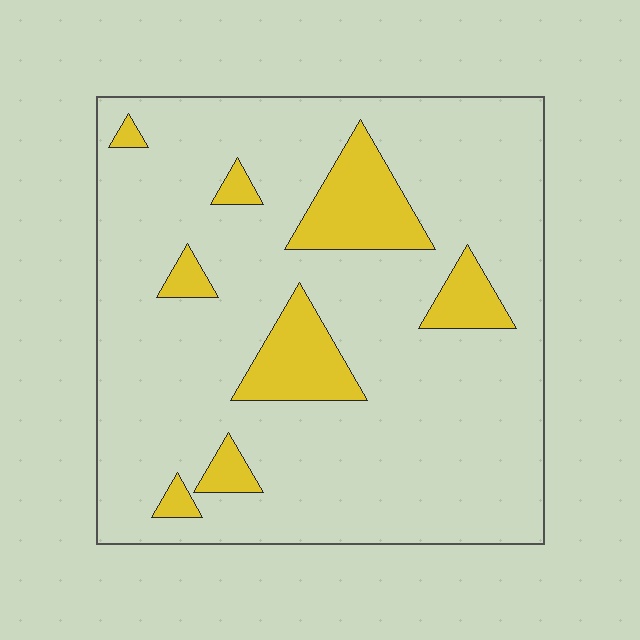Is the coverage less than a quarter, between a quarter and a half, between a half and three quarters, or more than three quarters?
Less than a quarter.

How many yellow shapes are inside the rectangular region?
8.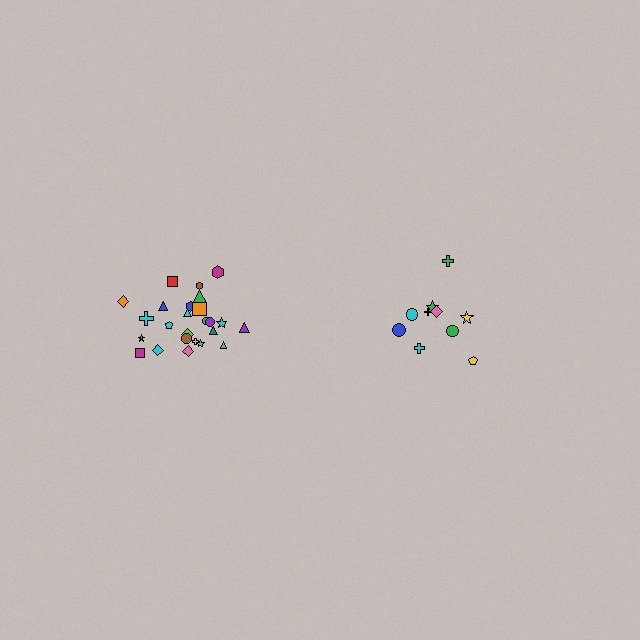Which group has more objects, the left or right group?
The left group.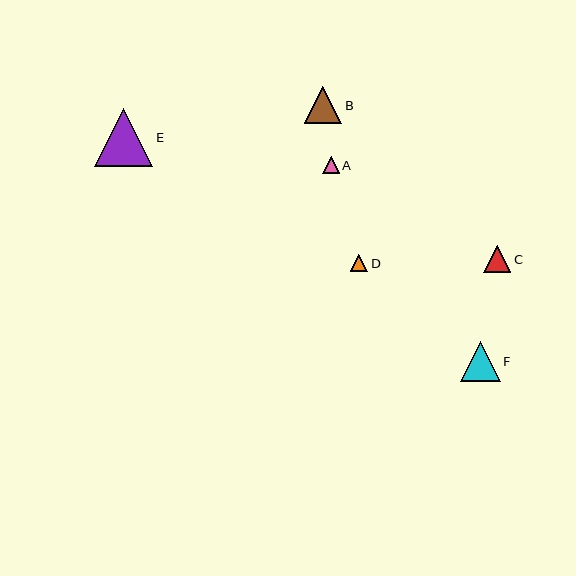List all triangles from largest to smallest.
From largest to smallest: E, F, B, C, D, A.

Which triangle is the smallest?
Triangle A is the smallest with a size of approximately 17 pixels.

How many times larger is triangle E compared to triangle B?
Triangle E is approximately 1.5 times the size of triangle B.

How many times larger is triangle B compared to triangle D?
Triangle B is approximately 2.1 times the size of triangle D.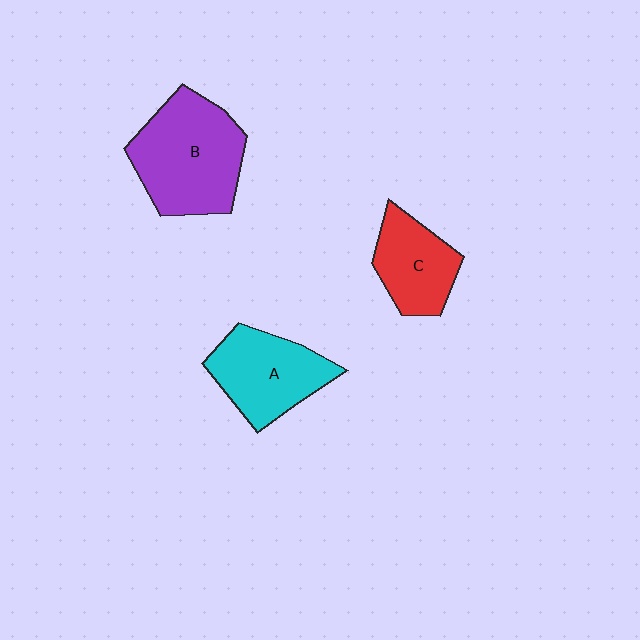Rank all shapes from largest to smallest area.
From largest to smallest: B (purple), A (cyan), C (red).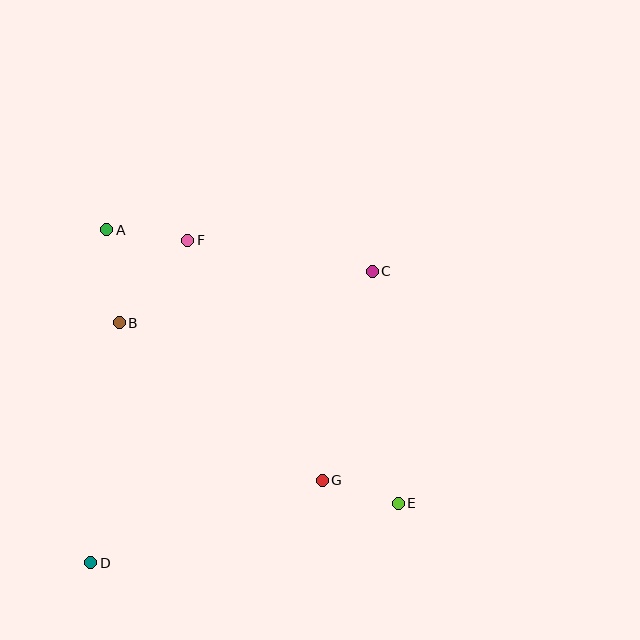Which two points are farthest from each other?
Points C and D are farthest from each other.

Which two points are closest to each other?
Points E and G are closest to each other.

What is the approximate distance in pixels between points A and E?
The distance between A and E is approximately 400 pixels.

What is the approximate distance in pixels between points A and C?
The distance between A and C is approximately 269 pixels.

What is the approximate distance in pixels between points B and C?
The distance between B and C is approximately 258 pixels.